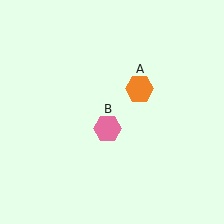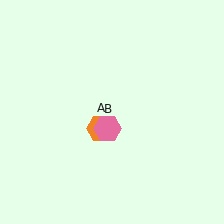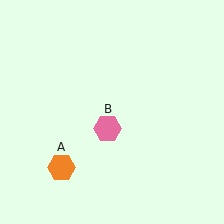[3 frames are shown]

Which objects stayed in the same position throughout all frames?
Pink hexagon (object B) remained stationary.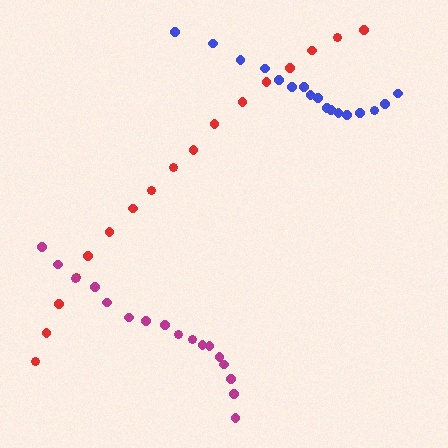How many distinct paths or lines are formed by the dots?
There are 3 distinct paths.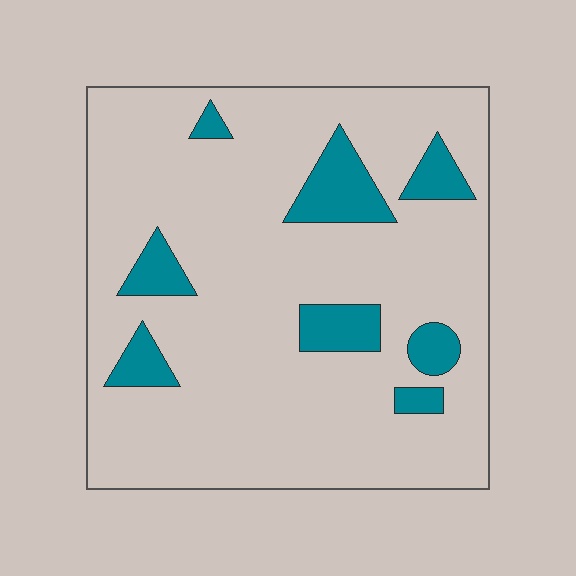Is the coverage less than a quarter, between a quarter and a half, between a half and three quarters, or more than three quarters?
Less than a quarter.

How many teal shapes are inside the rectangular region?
8.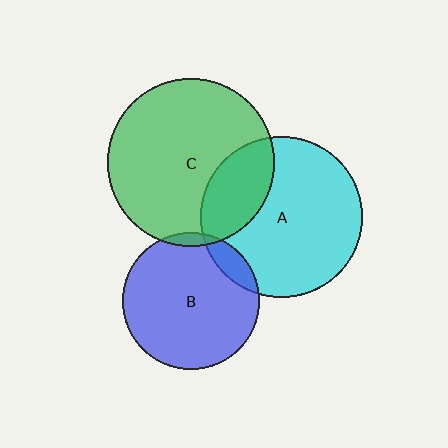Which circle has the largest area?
Circle C (green).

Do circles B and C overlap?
Yes.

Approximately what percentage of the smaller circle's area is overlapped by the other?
Approximately 5%.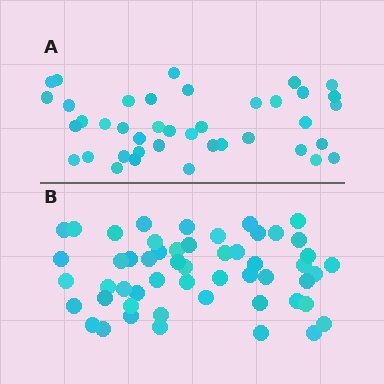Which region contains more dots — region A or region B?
Region B (the bottom region) has more dots.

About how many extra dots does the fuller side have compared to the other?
Region B has approximately 15 more dots than region A.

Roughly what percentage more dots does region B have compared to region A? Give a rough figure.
About 30% more.